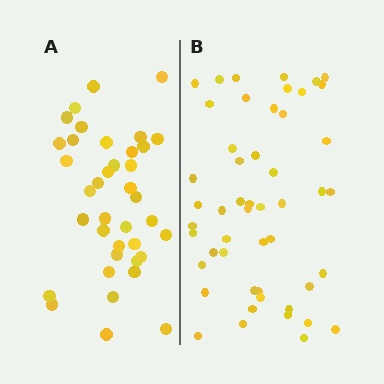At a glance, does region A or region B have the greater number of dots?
Region B (the right region) has more dots.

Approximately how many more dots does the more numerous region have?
Region B has roughly 12 or so more dots than region A.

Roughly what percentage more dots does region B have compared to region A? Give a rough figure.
About 30% more.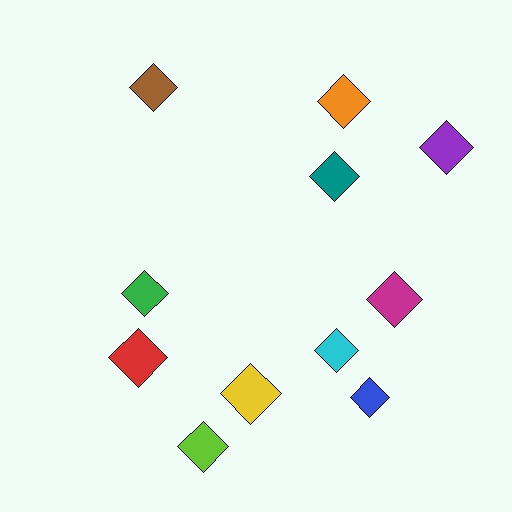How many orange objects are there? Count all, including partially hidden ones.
There is 1 orange object.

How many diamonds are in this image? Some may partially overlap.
There are 11 diamonds.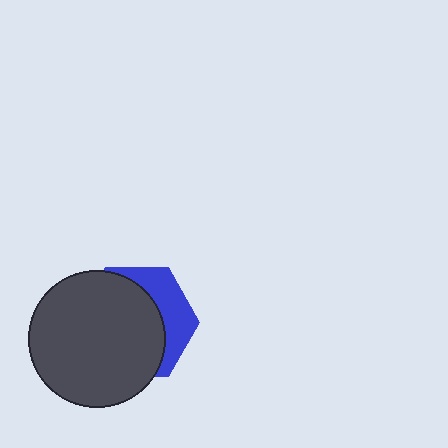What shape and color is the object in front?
The object in front is a dark gray circle.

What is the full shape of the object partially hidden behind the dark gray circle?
The partially hidden object is a blue hexagon.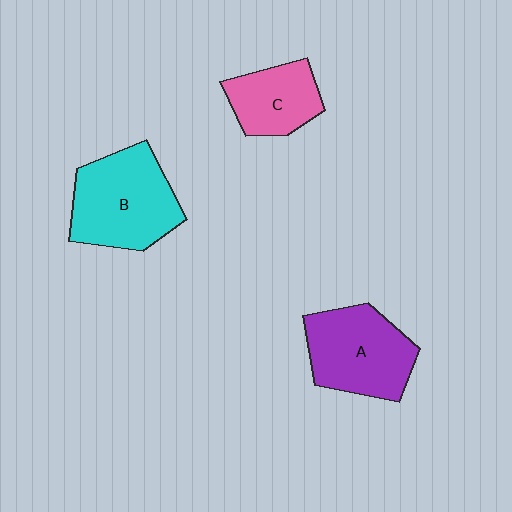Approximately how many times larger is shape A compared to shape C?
Approximately 1.5 times.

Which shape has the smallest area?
Shape C (pink).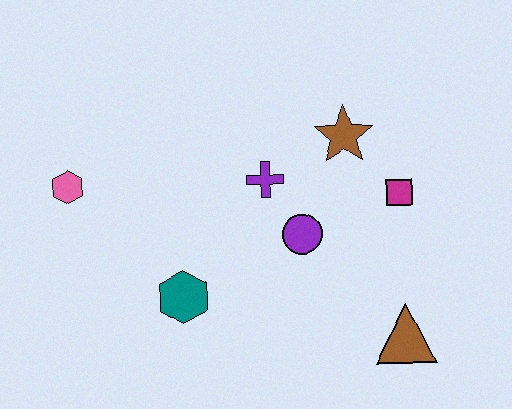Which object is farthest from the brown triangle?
The pink hexagon is farthest from the brown triangle.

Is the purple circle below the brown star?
Yes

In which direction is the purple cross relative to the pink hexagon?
The purple cross is to the right of the pink hexagon.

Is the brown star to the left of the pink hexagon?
No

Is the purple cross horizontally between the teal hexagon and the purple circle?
Yes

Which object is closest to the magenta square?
The brown star is closest to the magenta square.